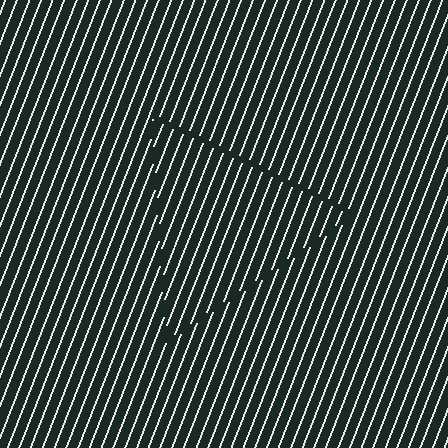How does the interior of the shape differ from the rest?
The interior of the shape contains the same grating, shifted by half a period — the contour is defined by the phase discontinuity where line-ends from the inner and outer gratings abut.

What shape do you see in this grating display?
An illusory triangle. The interior of the shape contains the same grating, shifted by half a period — the contour is defined by the phase discontinuity where line-ends from the inner and outer gratings abut.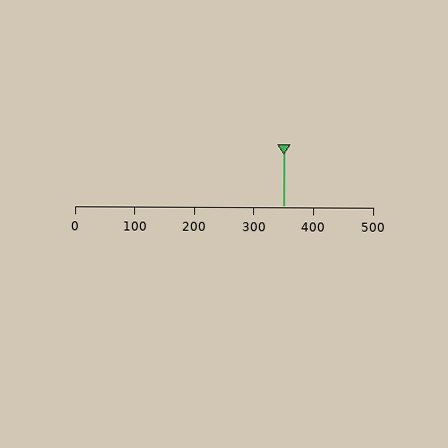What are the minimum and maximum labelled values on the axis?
The axis runs from 0 to 500.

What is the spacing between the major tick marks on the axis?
The major ticks are spaced 100 apart.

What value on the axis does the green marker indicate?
The marker indicates approximately 350.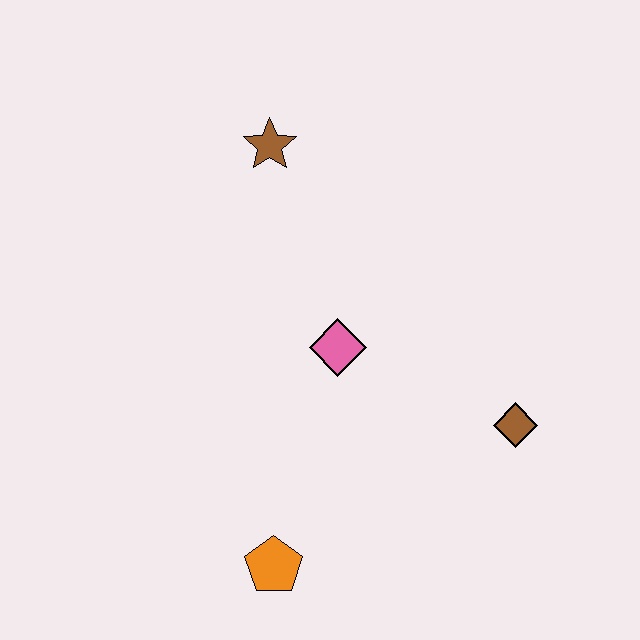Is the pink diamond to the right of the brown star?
Yes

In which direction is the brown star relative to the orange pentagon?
The brown star is above the orange pentagon.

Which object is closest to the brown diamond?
The pink diamond is closest to the brown diamond.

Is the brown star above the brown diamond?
Yes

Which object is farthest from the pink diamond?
The orange pentagon is farthest from the pink diamond.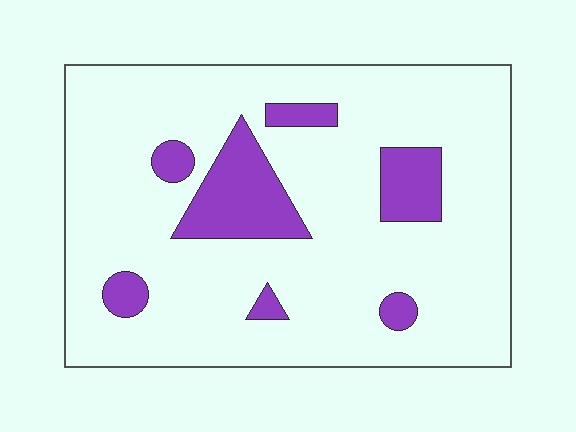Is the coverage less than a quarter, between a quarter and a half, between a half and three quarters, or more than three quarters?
Less than a quarter.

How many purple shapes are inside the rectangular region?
7.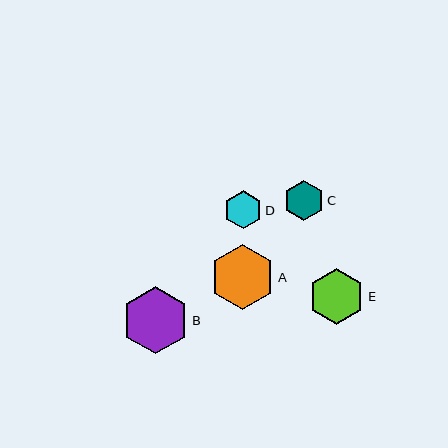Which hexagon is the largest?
Hexagon B is the largest with a size of approximately 67 pixels.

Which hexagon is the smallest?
Hexagon D is the smallest with a size of approximately 38 pixels.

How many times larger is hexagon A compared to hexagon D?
Hexagon A is approximately 1.7 times the size of hexagon D.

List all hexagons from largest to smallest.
From largest to smallest: B, A, E, C, D.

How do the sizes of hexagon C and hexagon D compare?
Hexagon C and hexagon D are approximately the same size.